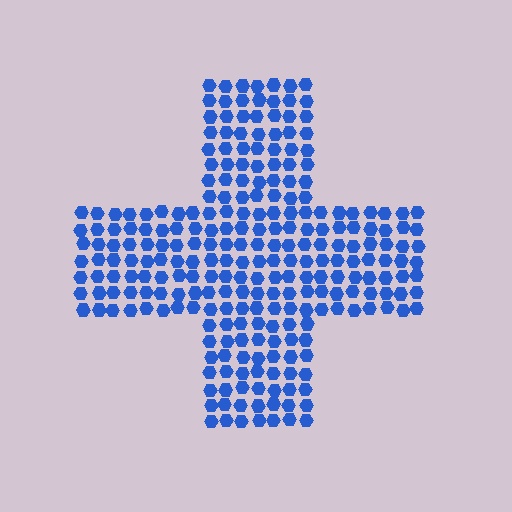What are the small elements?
The small elements are hexagons.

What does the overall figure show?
The overall figure shows a cross.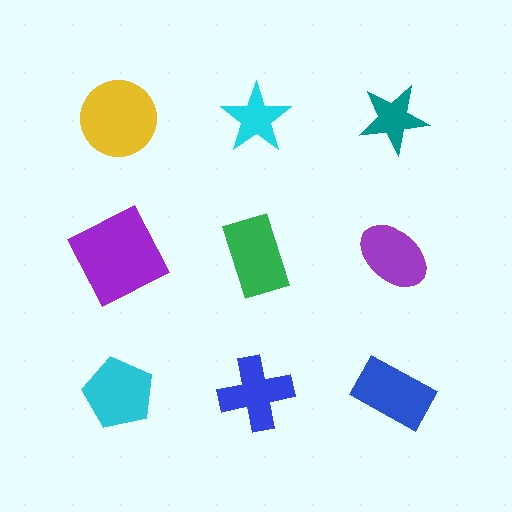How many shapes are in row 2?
3 shapes.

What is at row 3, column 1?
A cyan pentagon.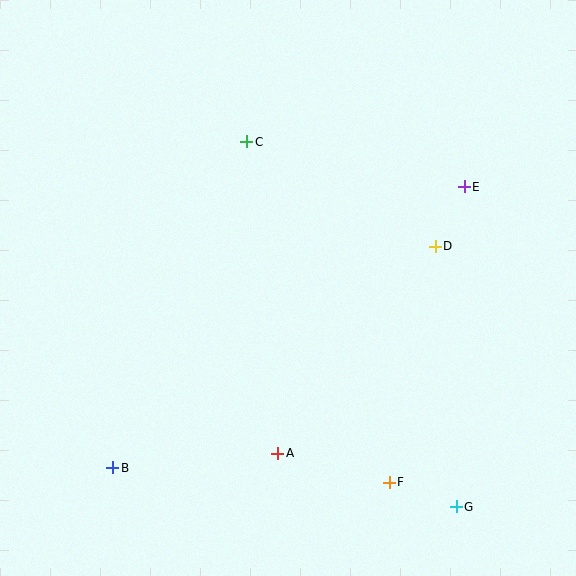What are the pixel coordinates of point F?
Point F is at (389, 482).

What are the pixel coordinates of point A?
Point A is at (278, 453).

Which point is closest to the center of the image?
Point C at (247, 142) is closest to the center.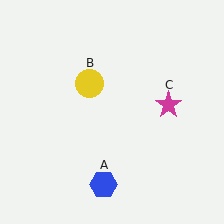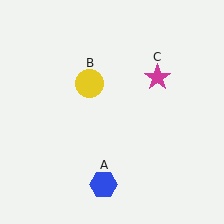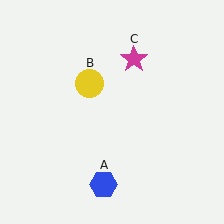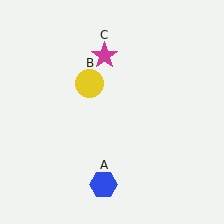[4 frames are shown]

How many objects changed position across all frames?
1 object changed position: magenta star (object C).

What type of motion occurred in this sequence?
The magenta star (object C) rotated counterclockwise around the center of the scene.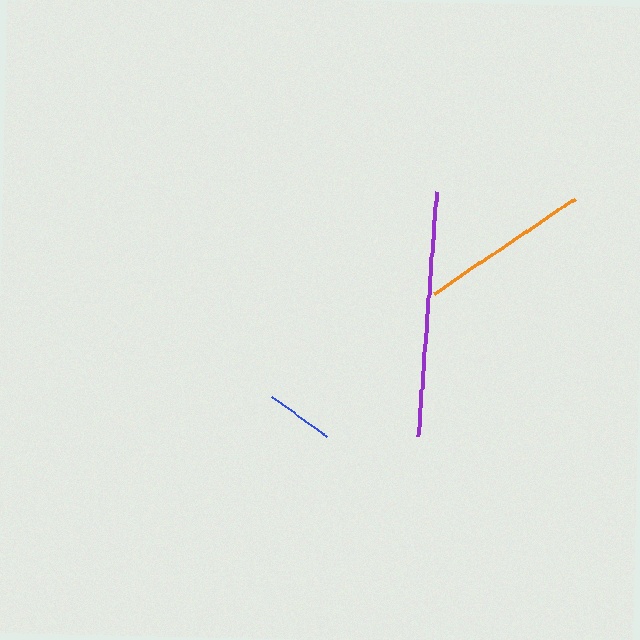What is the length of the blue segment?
The blue segment is approximately 68 pixels long.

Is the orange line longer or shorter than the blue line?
The orange line is longer than the blue line.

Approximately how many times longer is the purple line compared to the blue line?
The purple line is approximately 3.6 times the length of the blue line.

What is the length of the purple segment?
The purple segment is approximately 246 pixels long.